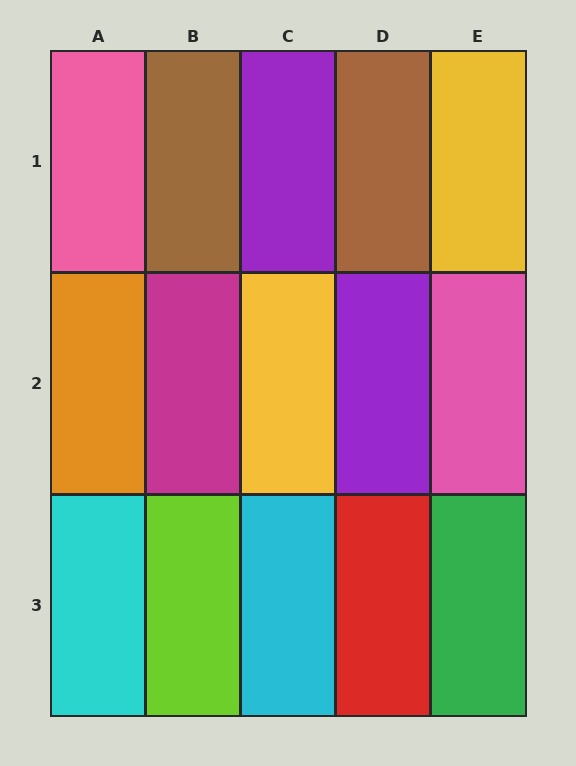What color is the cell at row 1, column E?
Yellow.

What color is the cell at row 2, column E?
Pink.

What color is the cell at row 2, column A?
Orange.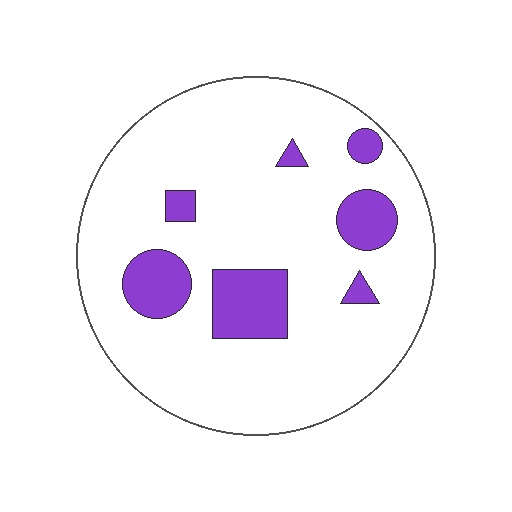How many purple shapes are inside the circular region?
7.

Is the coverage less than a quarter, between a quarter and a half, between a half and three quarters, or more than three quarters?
Less than a quarter.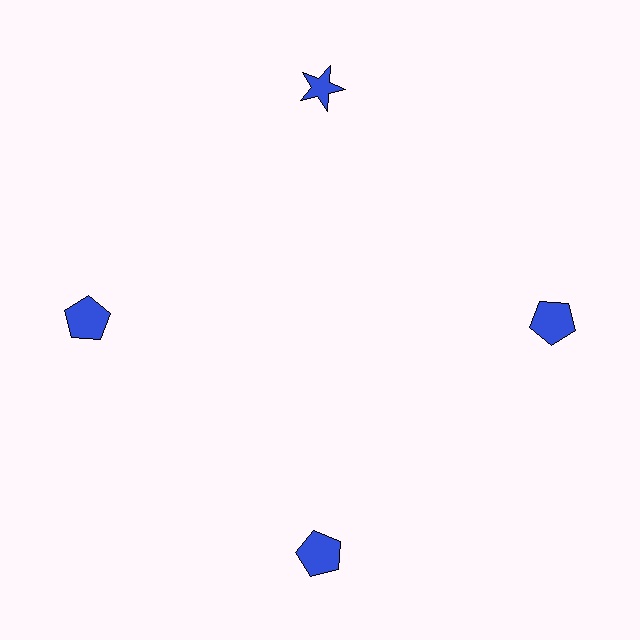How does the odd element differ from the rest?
It has a different shape: star instead of pentagon.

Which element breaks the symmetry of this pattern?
The blue star at roughly the 12 o'clock position breaks the symmetry. All other shapes are blue pentagons.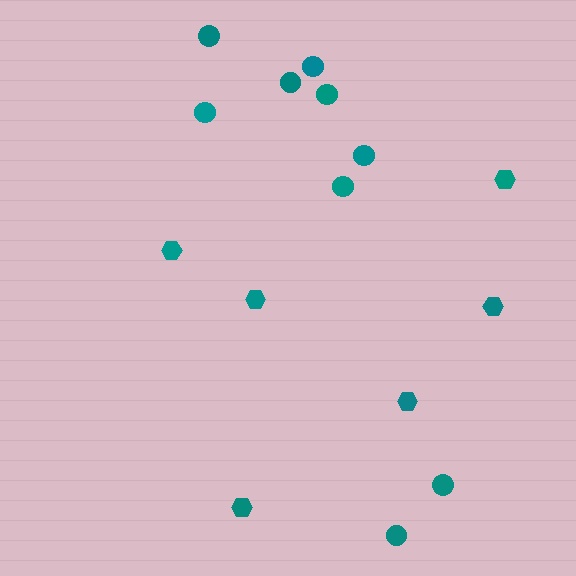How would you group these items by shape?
There are 2 groups: one group of hexagons (6) and one group of circles (9).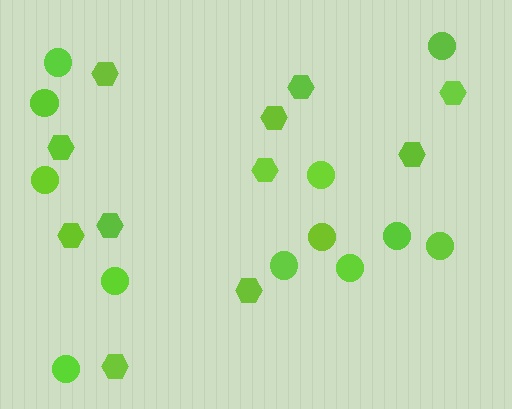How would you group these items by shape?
There are 2 groups: one group of circles (12) and one group of hexagons (11).